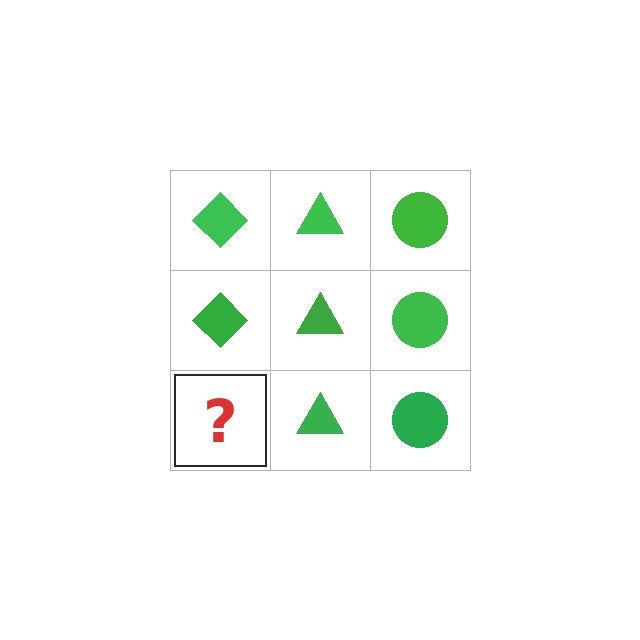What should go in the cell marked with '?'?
The missing cell should contain a green diamond.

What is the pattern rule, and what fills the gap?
The rule is that each column has a consistent shape. The gap should be filled with a green diamond.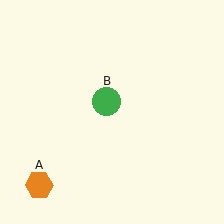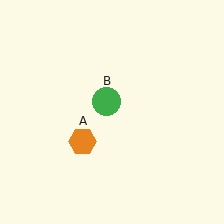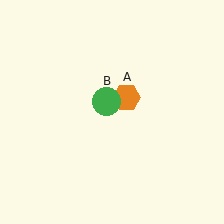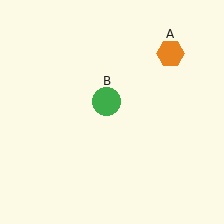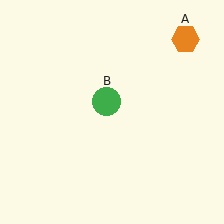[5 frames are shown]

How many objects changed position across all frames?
1 object changed position: orange hexagon (object A).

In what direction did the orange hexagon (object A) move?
The orange hexagon (object A) moved up and to the right.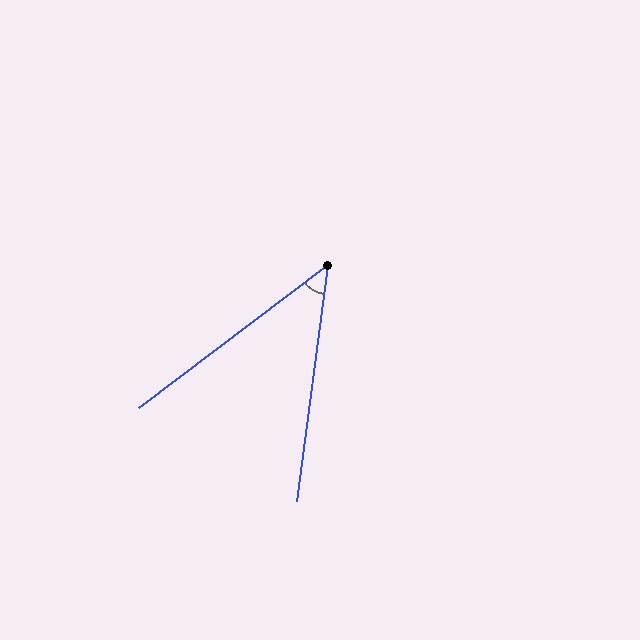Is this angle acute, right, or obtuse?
It is acute.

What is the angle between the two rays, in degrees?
Approximately 45 degrees.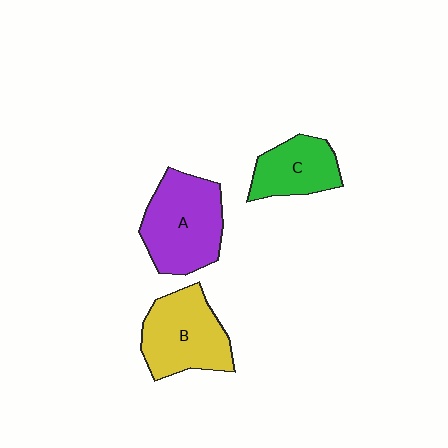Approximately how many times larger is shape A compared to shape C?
Approximately 1.5 times.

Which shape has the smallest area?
Shape C (green).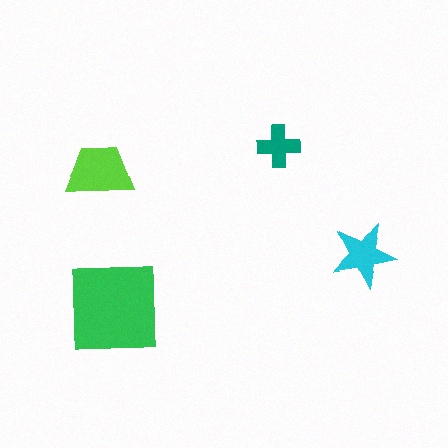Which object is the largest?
The green square.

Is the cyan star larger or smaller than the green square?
Smaller.